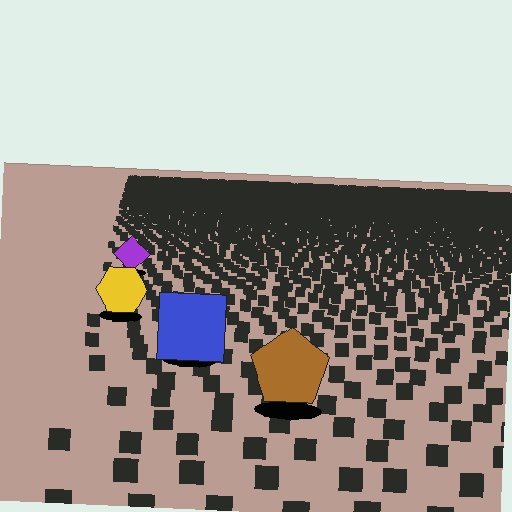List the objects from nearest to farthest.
From nearest to farthest: the brown pentagon, the blue square, the yellow hexagon, the purple diamond.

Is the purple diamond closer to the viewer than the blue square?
No. The blue square is closer — you can tell from the texture gradient: the ground texture is coarser near it.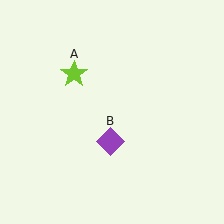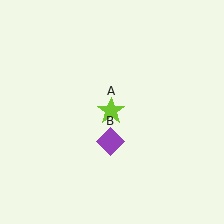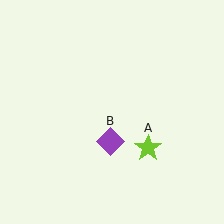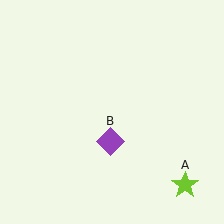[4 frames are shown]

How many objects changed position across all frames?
1 object changed position: lime star (object A).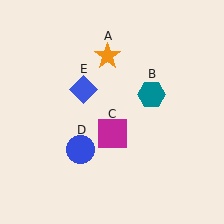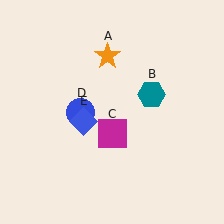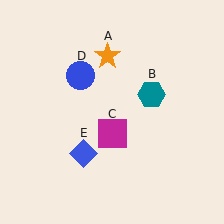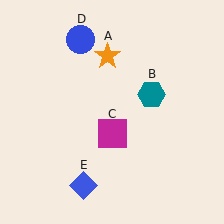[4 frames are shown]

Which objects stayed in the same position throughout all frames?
Orange star (object A) and teal hexagon (object B) and magenta square (object C) remained stationary.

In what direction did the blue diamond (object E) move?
The blue diamond (object E) moved down.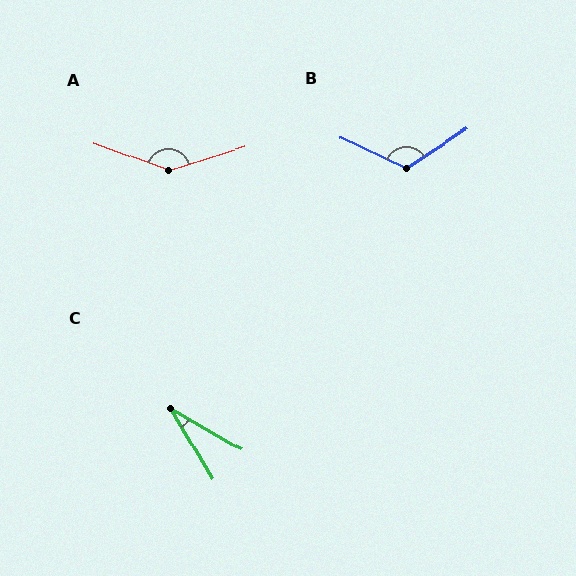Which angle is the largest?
A, at approximately 142 degrees.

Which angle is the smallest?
C, at approximately 29 degrees.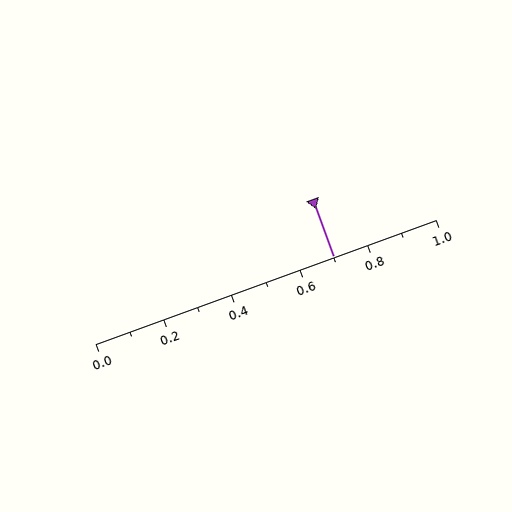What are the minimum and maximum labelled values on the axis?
The axis runs from 0.0 to 1.0.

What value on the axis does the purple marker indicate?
The marker indicates approximately 0.7.